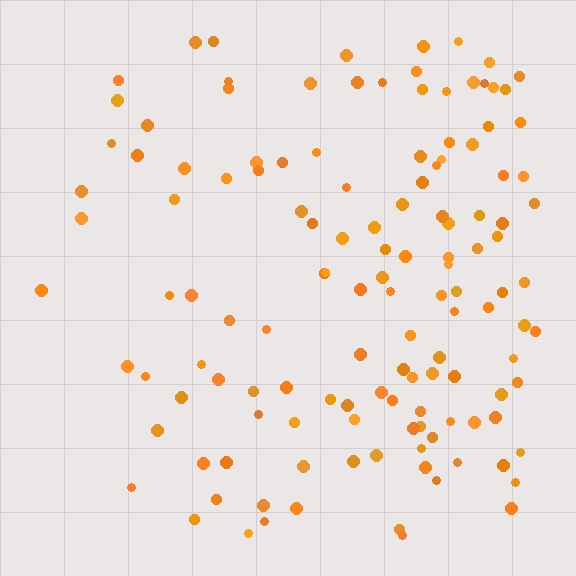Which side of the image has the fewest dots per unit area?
The left.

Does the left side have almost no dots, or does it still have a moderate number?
Still a moderate number, just noticeably fewer than the right.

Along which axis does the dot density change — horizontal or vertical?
Horizontal.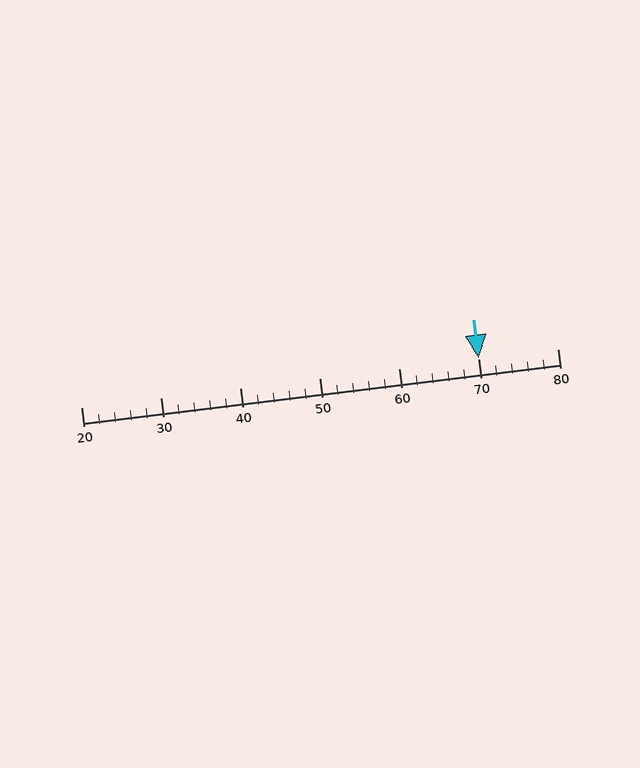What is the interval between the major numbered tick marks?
The major tick marks are spaced 10 units apart.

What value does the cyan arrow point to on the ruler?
The cyan arrow points to approximately 70.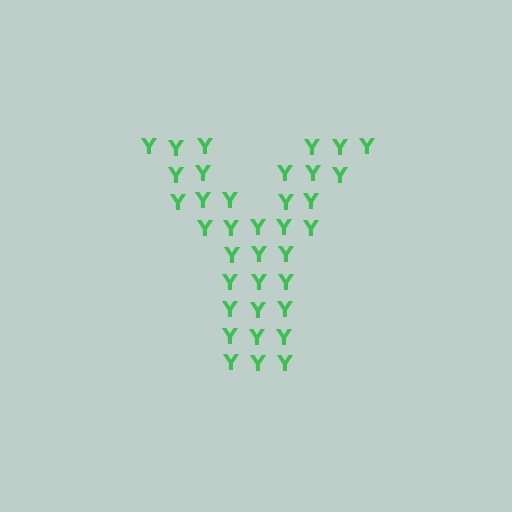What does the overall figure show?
The overall figure shows the letter Y.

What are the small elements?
The small elements are letter Y's.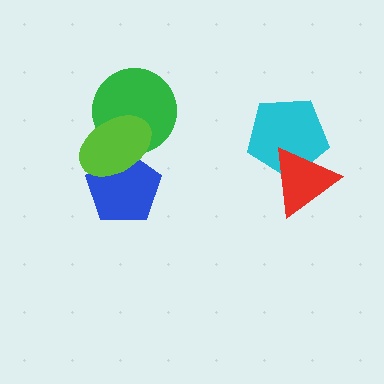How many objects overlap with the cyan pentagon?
1 object overlaps with the cyan pentagon.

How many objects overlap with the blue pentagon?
1 object overlaps with the blue pentagon.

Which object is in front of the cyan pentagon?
The red triangle is in front of the cyan pentagon.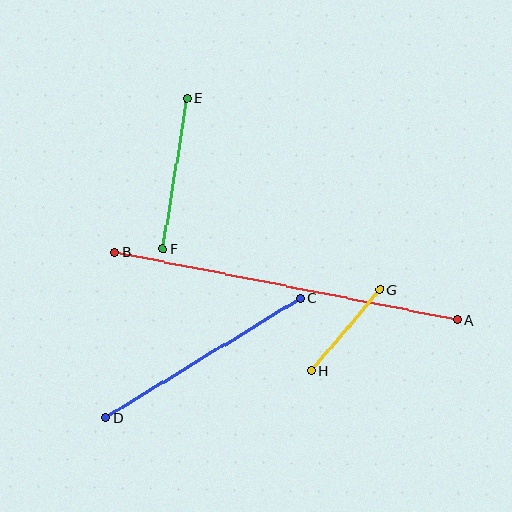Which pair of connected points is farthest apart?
Points A and B are farthest apart.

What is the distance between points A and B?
The distance is approximately 349 pixels.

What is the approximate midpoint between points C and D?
The midpoint is at approximately (203, 358) pixels.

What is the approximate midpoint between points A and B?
The midpoint is at approximately (286, 286) pixels.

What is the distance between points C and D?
The distance is approximately 228 pixels.